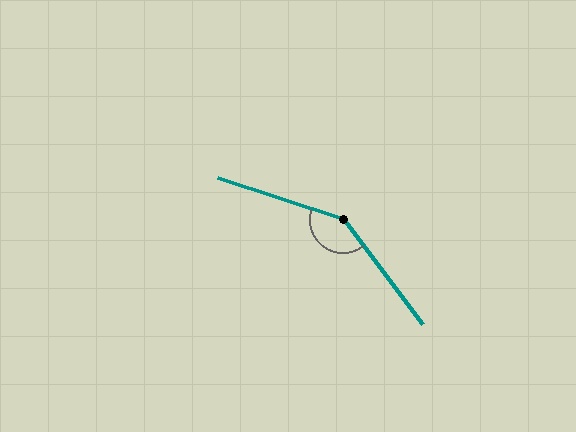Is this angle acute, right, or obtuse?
It is obtuse.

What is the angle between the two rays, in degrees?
Approximately 146 degrees.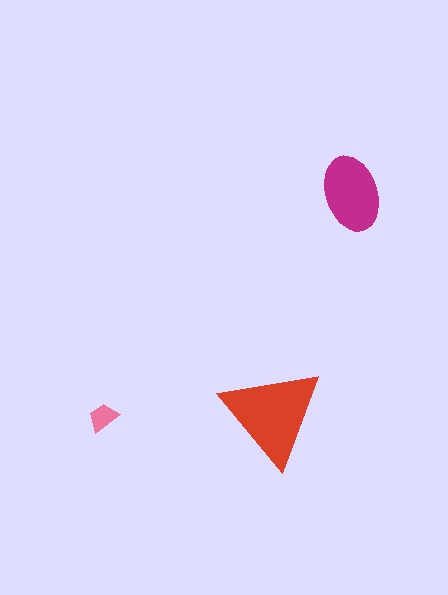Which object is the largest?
The red triangle.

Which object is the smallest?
The pink trapezoid.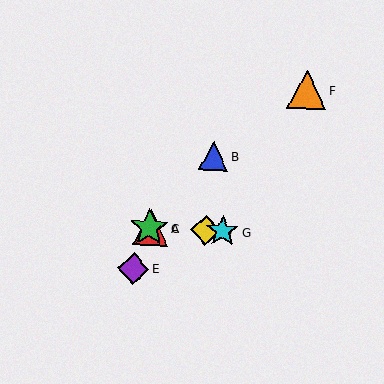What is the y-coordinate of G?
Object G is at y≈231.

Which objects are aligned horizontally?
Objects A, C, D, G are aligned horizontally.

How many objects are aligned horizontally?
4 objects (A, C, D, G) are aligned horizontally.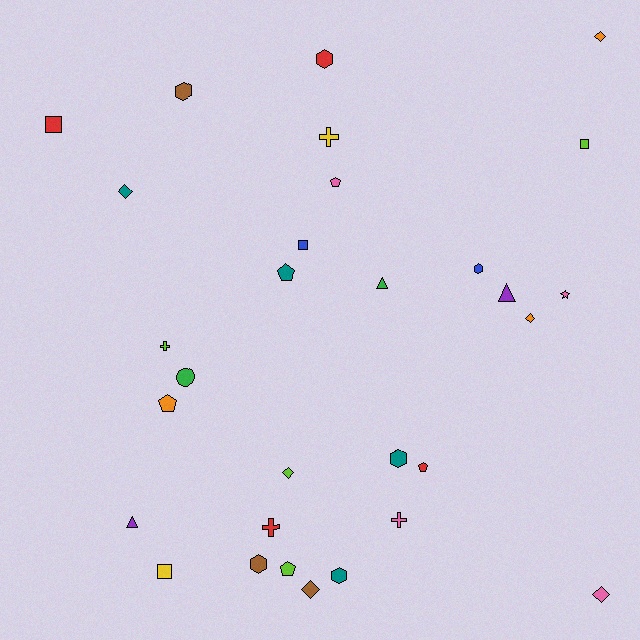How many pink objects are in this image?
There are 4 pink objects.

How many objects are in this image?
There are 30 objects.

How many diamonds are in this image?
There are 6 diamonds.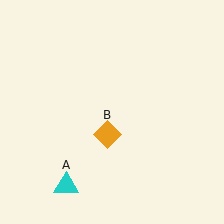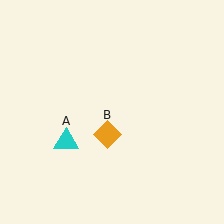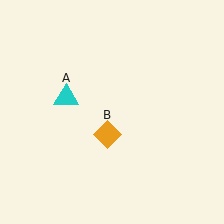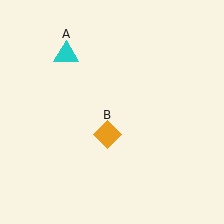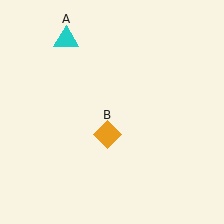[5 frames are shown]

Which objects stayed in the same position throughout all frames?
Orange diamond (object B) remained stationary.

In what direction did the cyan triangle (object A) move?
The cyan triangle (object A) moved up.